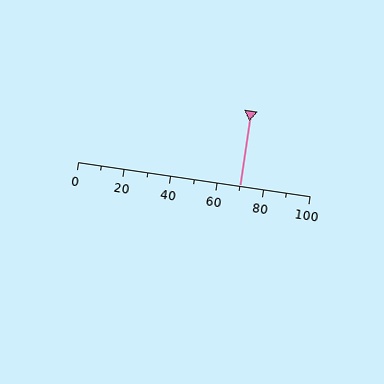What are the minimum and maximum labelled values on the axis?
The axis runs from 0 to 100.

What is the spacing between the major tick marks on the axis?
The major ticks are spaced 20 apart.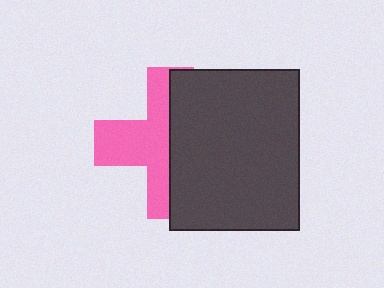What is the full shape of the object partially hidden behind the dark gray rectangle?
The partially hidden object is a pink cross.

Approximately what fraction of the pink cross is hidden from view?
Roughly 50% of the pink cross is hidden behind the dark gray rectangle.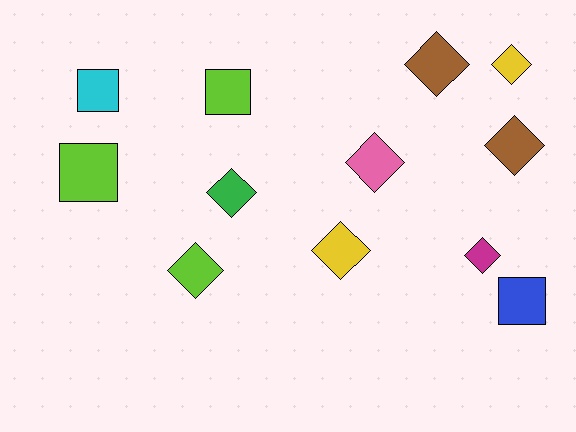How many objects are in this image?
There are 12 objects.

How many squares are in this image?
There are 4 squares.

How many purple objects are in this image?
There are no purple objects.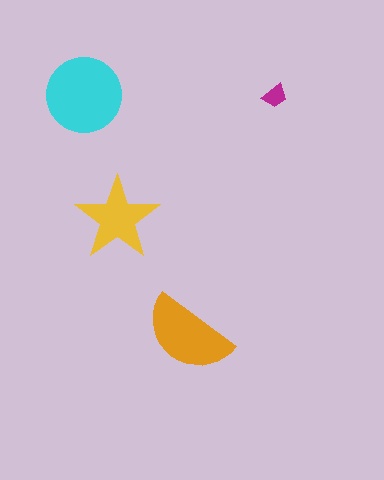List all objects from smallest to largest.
The magenta trapezoid, the yellow star, the orange semicircle, the cyan circle.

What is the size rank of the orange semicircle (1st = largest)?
2nd.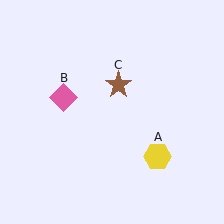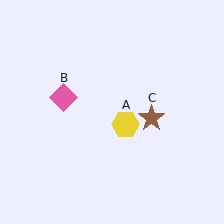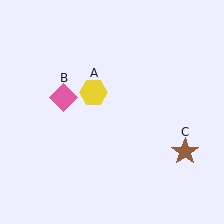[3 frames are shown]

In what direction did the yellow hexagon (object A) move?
The yellow hexagon (object A) moved up and to the left.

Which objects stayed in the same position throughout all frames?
Pink diamond (object B) remained stationary.